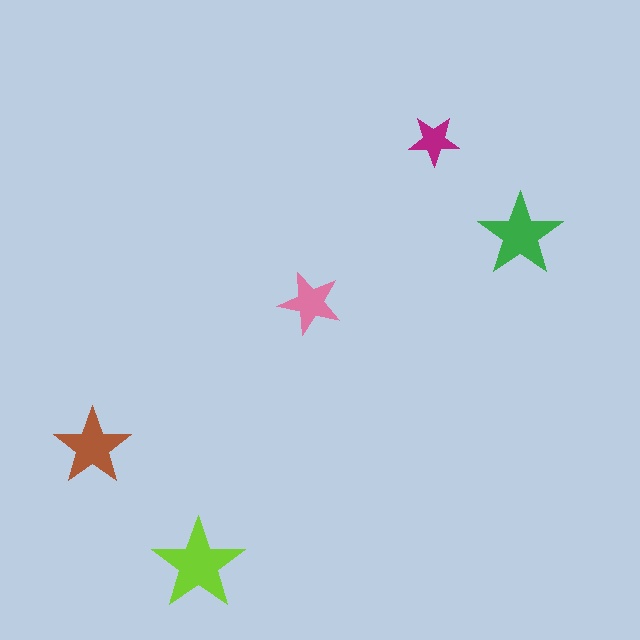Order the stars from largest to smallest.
the lime one, the green one, the brown one, the pink one, the magenta one.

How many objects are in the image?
There are 5 objects in the image.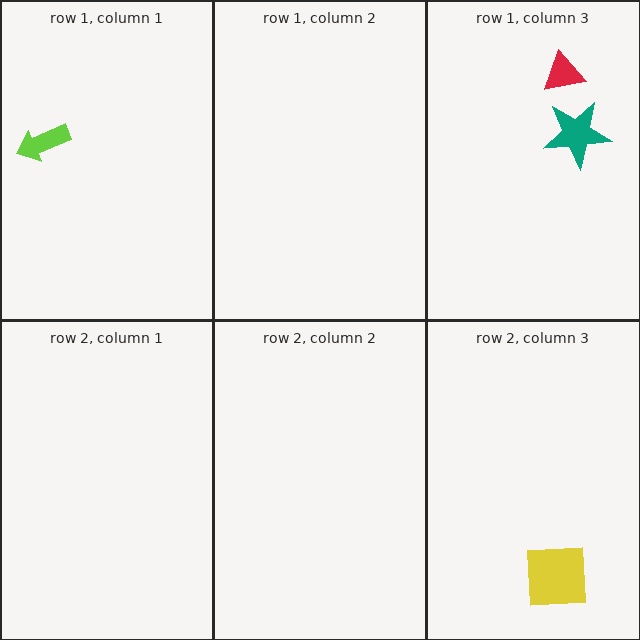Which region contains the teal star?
The row 1, column 3 region.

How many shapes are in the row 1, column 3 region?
2.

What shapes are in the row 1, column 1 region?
The lime arrow.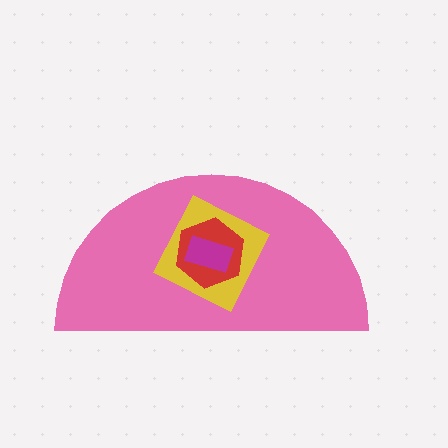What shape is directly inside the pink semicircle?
The yellow diamond.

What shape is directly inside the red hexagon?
The magenta rectangle.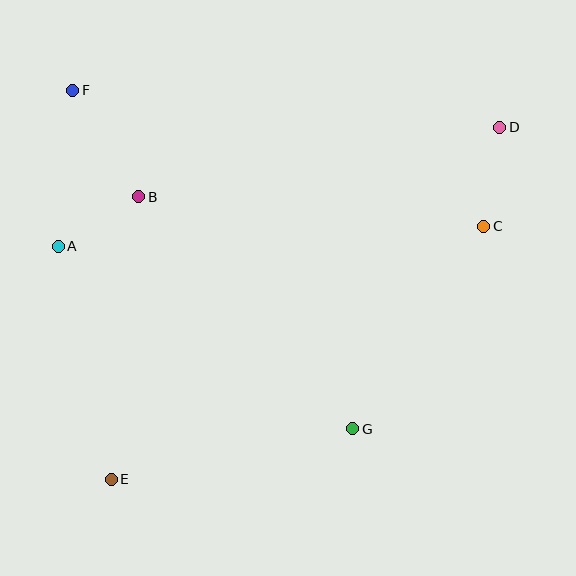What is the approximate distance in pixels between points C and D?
The distance between C and D is approximately 100 pixels.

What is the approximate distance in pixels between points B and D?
The distance between B and D is approximately 368 pixels.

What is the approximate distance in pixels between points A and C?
The distance between A and C is approximately 426 pixels.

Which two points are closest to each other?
Points A and B are closest to each other.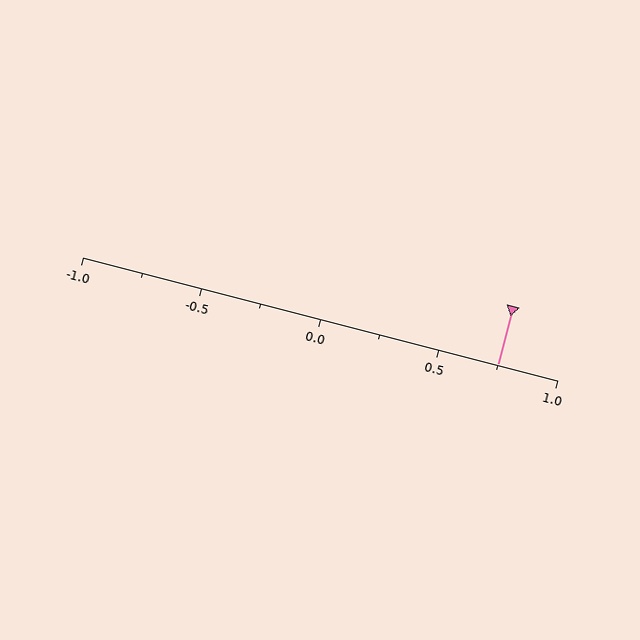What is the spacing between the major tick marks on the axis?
The major ticks are spaced 0.5 apart.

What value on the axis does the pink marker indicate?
The marker indicates approximately 0.75.